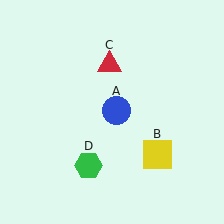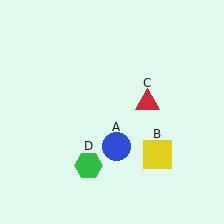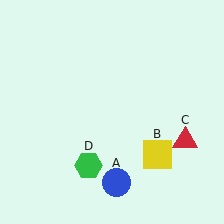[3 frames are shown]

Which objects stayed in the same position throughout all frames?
Yellow square (object B) and green hexagon (object D) remained stationary.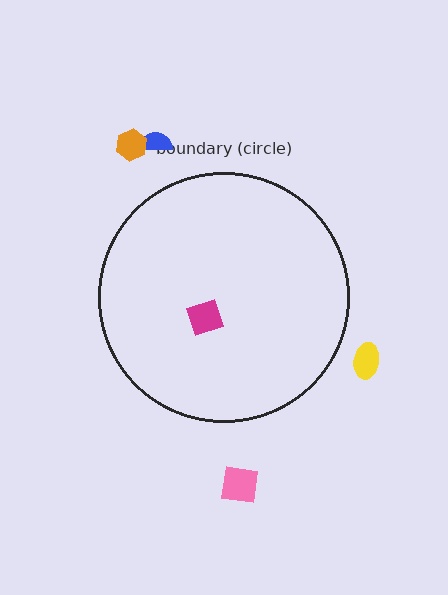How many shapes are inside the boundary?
1 inside, 4 outside.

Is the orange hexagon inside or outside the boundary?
Outside.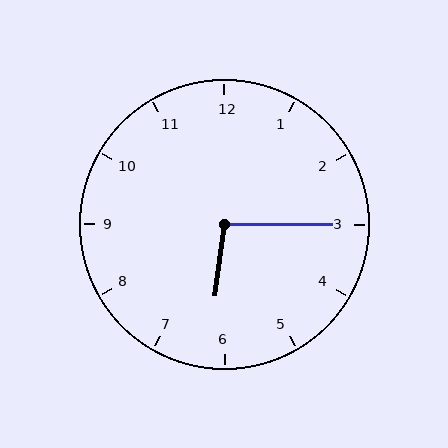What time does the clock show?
6:15.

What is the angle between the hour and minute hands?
Approximately 98 degrees.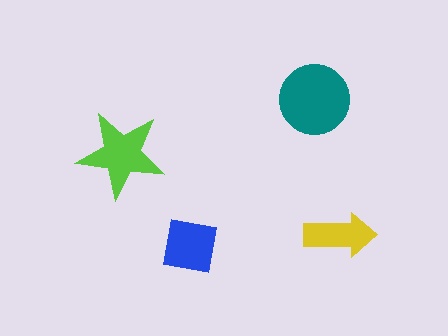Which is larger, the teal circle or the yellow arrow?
The teal circle.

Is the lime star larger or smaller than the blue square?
Larger.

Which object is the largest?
The teal circle.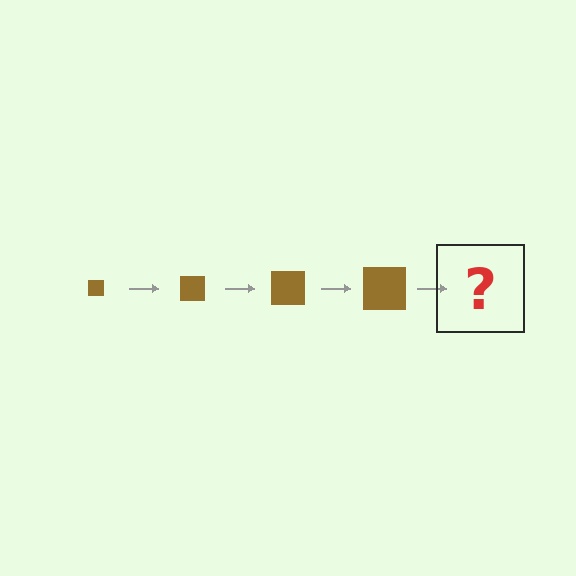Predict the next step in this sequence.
The next step is a brown square, larger than the previous one.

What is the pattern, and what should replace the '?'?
The pattern is that the square gets progressively larger each step. The '?' should be a brown square, larger than the previous one.